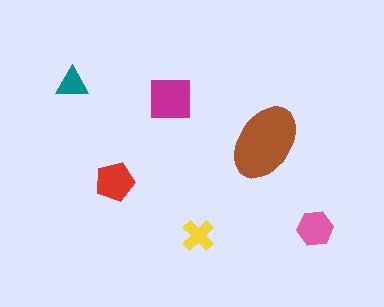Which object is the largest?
The brown ellipse.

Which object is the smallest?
The teal triangle.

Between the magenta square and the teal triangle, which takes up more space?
The magenta square.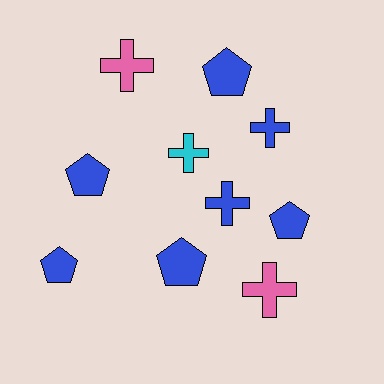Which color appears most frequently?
Blue, with 7 objects.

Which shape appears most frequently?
Cross, with 5 objects.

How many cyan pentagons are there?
There are no cyan pentagons.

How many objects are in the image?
There are 10 objects.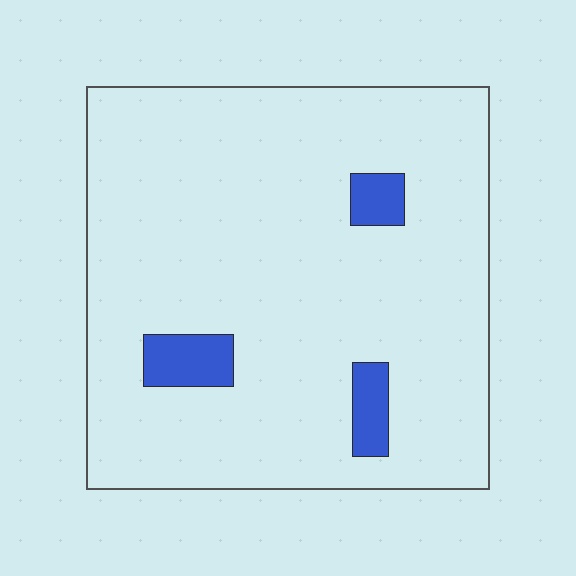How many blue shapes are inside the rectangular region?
3.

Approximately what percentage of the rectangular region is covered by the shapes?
Approximately 5%.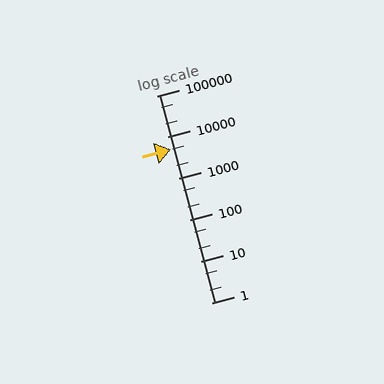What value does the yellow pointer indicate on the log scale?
The pointer indicates approximately 5100.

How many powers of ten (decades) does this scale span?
The scale spans 5 decades, from 1 to 100000.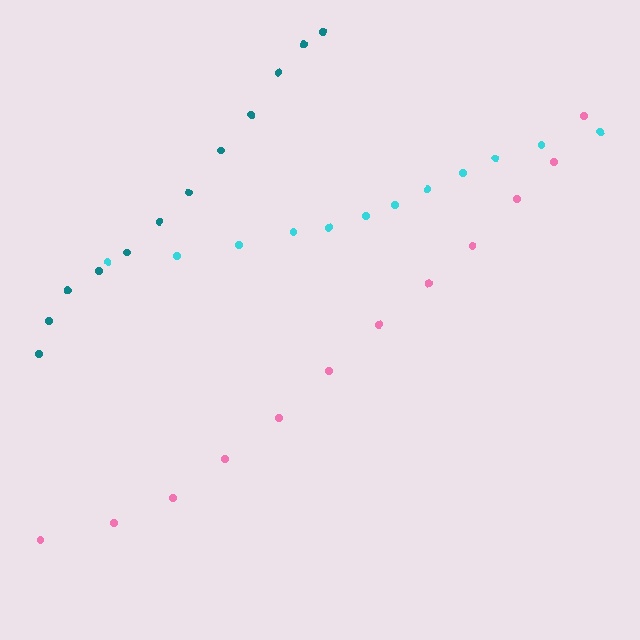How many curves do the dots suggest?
There are 3 distinct paths.